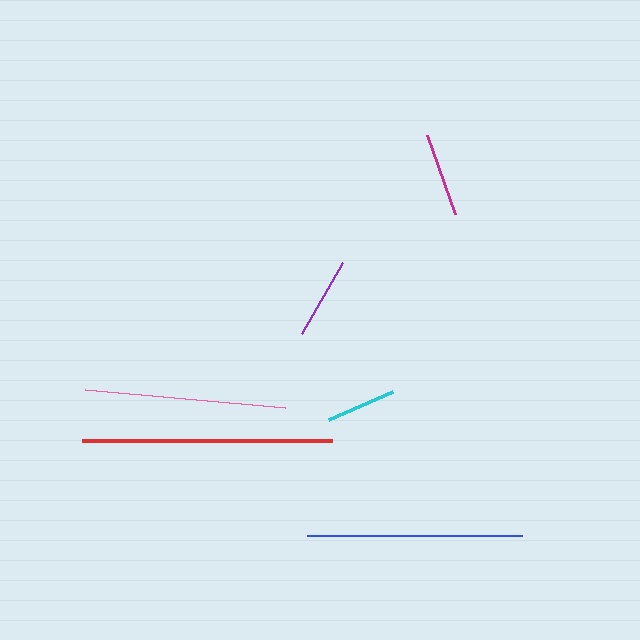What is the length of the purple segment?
The purple segment is approximately 82 pixels long.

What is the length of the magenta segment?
The magenta segment is approximately 84 pixels long.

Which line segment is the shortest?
The cyan line is the shortest at approximately 70 pixels.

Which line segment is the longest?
The red line is the longest at approximately 250 pixels.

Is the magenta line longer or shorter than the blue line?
The blue line is longer than the magenta line.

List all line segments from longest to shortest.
From longest to shortest: red, blue, pink, magenta, purple, cyan.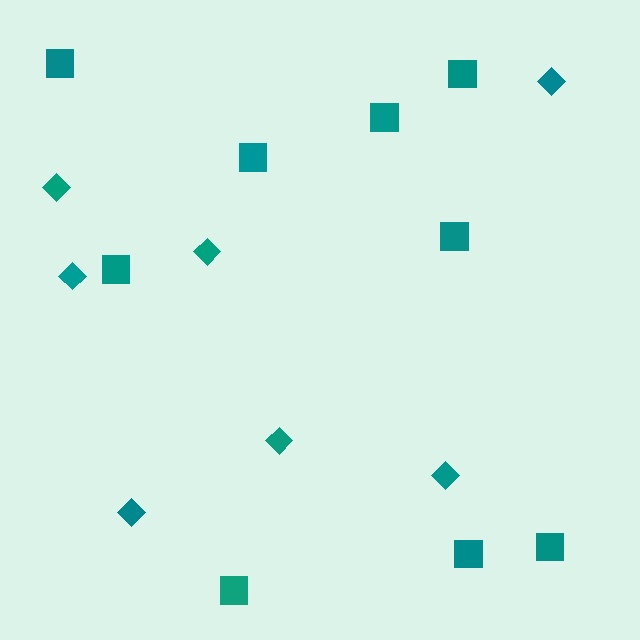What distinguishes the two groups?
There are 2 groups: one group of squares (9) and one group of diamonds (7).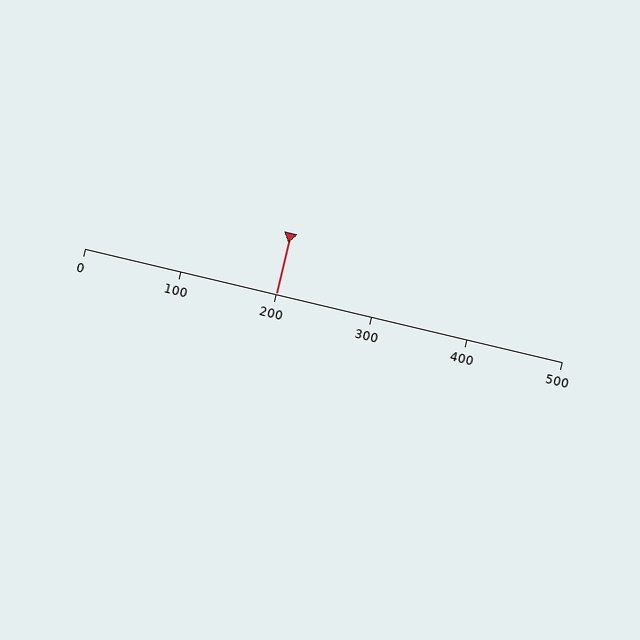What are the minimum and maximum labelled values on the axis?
The axis runs from 0 to 500.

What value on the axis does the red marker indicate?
The marker indicates approximately 200.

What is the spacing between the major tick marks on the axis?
The major ticks are spaced 100 apart.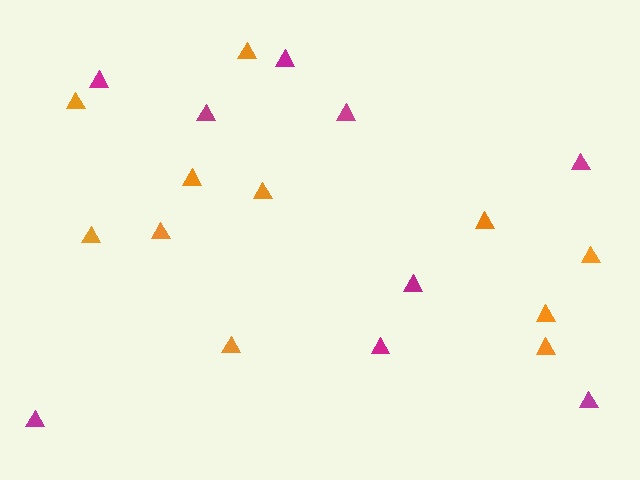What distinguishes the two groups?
There are 2 groups: one group of orange triangles (11) and one group of magenta triangles (9).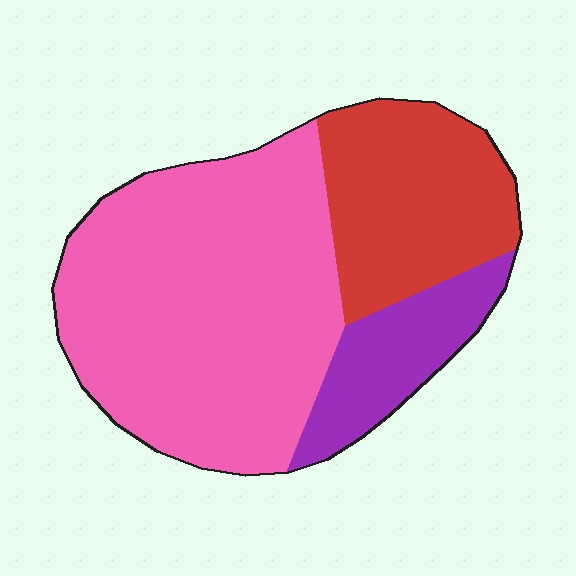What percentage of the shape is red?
Red covers roughly 25% of the shape.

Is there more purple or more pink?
Pink.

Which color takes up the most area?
Pink, at roughly 60%.